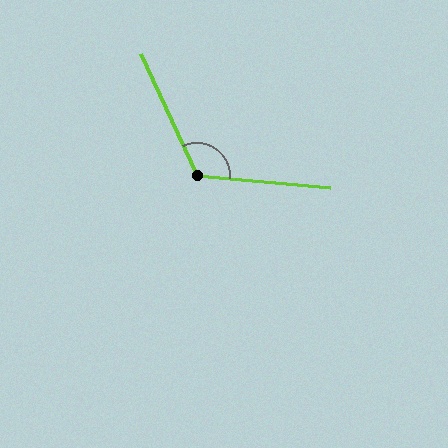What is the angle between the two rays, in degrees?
Approximately 120 degrees.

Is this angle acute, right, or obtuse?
It is obtuse.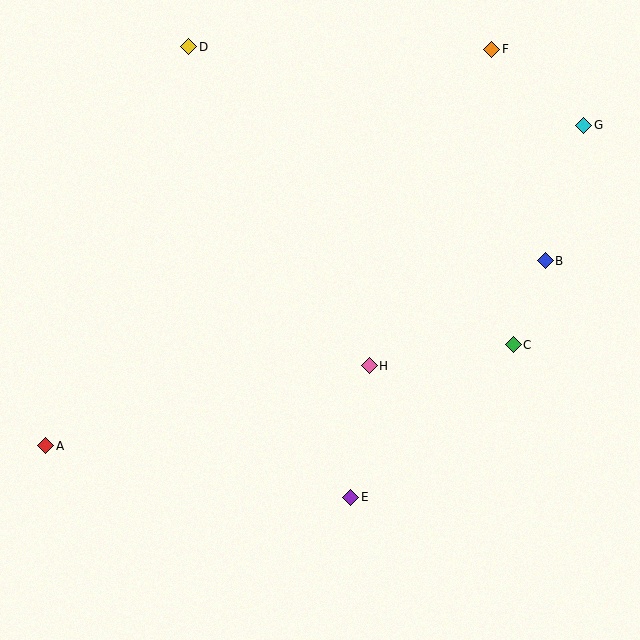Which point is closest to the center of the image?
Point H at (369, 366) is closest to the center.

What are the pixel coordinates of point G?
Point G is at (584, 125).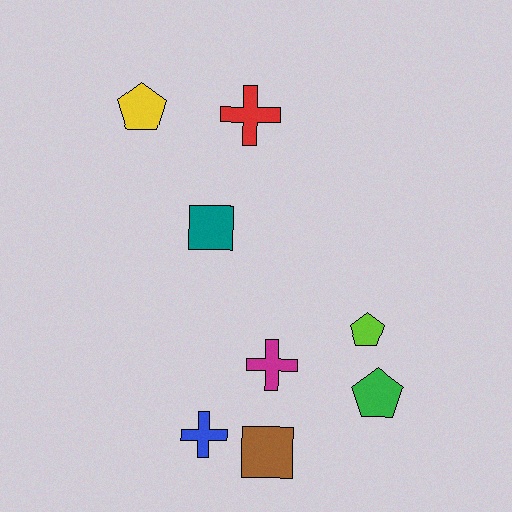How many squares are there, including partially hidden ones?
There are 2 squares.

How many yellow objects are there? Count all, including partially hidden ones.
There is 1 yellow object.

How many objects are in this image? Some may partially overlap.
There are 8 objects.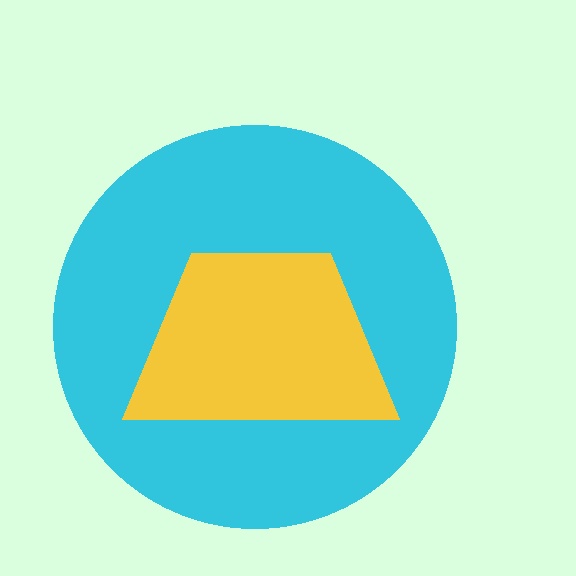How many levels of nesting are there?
2.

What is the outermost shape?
The cyan circle.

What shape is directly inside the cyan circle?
The yellow trapezoid.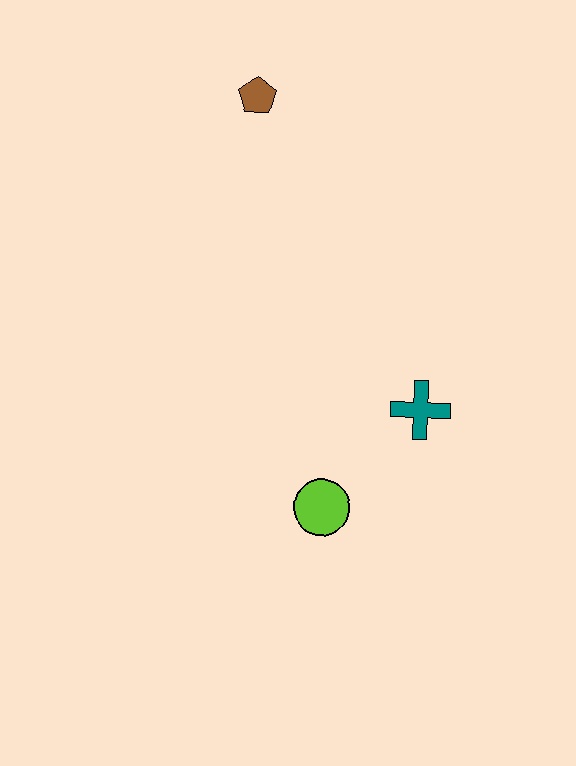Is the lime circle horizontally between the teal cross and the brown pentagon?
Yes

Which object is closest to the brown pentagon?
The teal cross is closest to the brown pentagon.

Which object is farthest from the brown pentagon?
The lime circle is farthest from the brown pentagon.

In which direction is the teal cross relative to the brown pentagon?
The teal cross is below the brown pentagon.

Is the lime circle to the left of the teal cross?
Yes